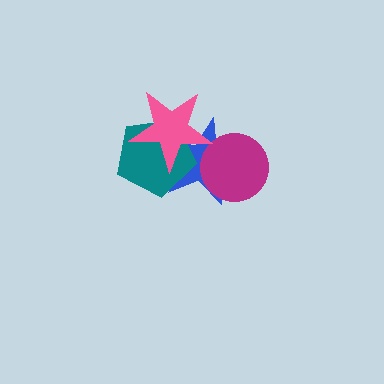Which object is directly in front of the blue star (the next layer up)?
The teal pentagon is directly in front of the blue star.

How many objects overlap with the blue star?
3 objects overlap with the blue star.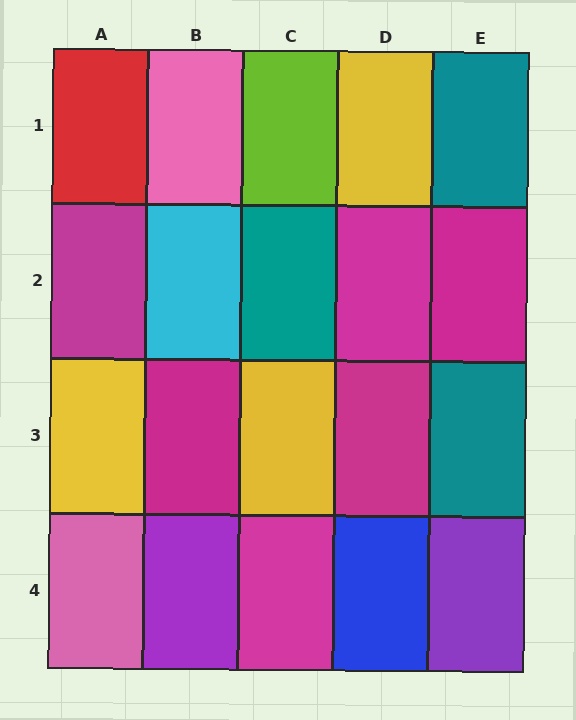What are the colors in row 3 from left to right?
Yellow, magenta, yellow, magenta, teal.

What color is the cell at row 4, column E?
Purple.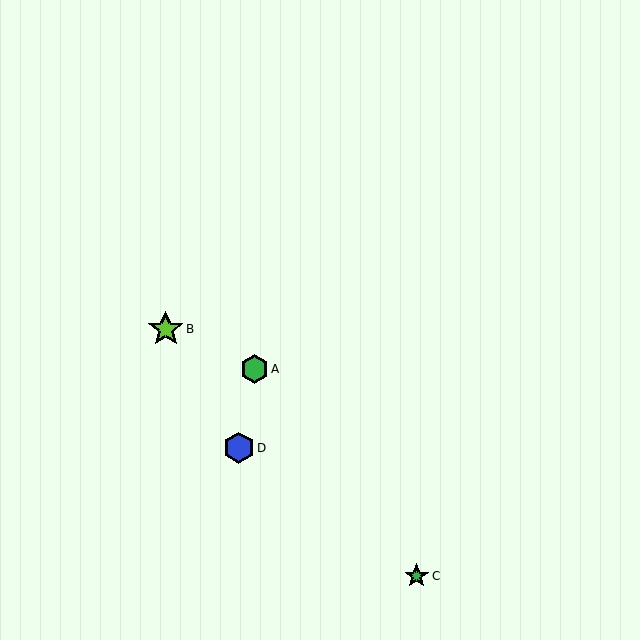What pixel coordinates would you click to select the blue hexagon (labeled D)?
Click at (239, 448) to select the blue hexagon D.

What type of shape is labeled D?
Shape D is a blue hexagon.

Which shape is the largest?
The lime star (labeled B) is the largest.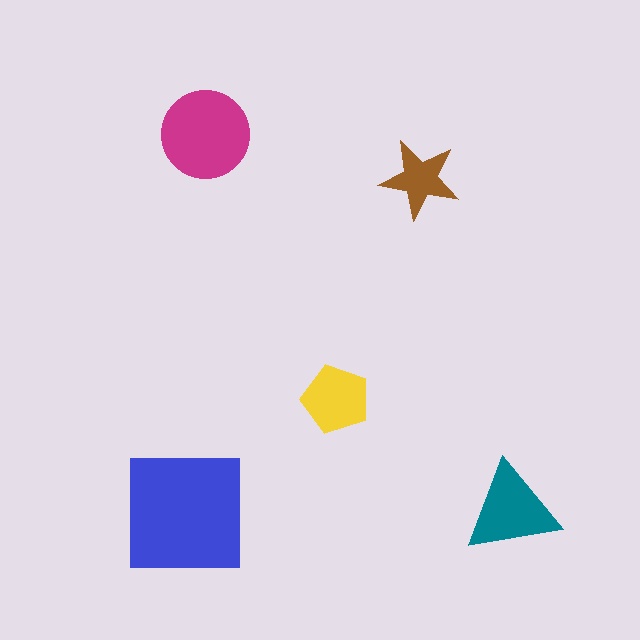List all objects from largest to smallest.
The blue square, the magenta circle, the teal triangle, the yellow pentagon, the brown star.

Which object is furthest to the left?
The blue square is leftmost.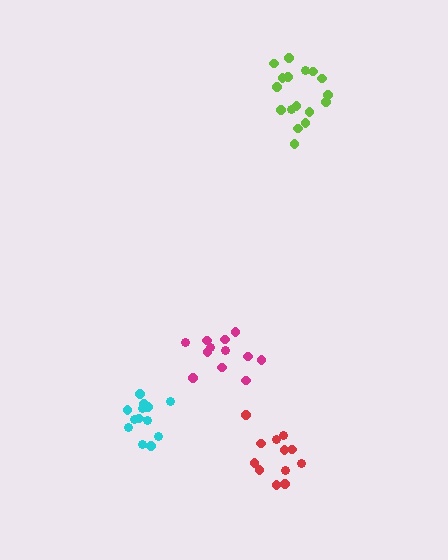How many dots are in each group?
Group 1: 12 dots, Group 2: 12 dots, Group 3: 17 dots, Group 4: 13 dots (54 total).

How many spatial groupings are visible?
There are 4 spatial groupings.